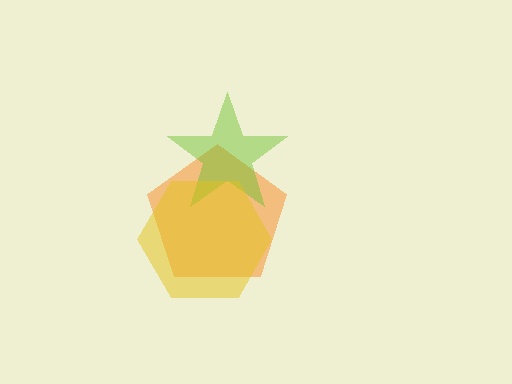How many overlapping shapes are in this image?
There are 3 overlapping shapes in the image.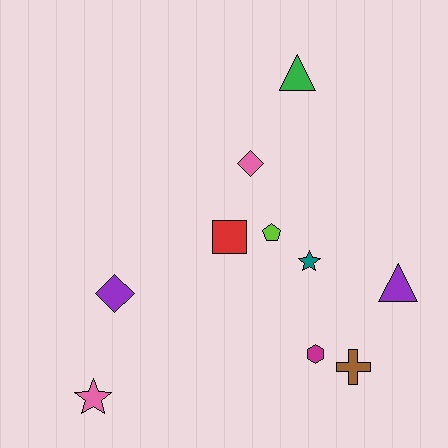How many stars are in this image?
There are 2 stars.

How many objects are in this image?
There are 10 objects.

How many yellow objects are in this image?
There are no yellow objects.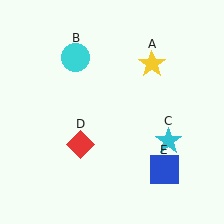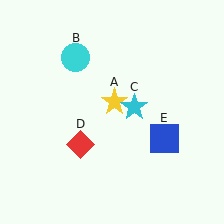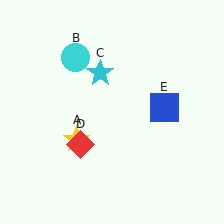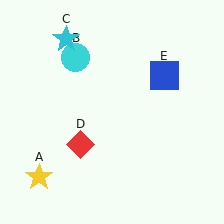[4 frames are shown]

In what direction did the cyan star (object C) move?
The cyan star (object C) moved up and to the left.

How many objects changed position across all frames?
3 objects changed position: yellow star (object A), cyan star (object C), blue square (object E).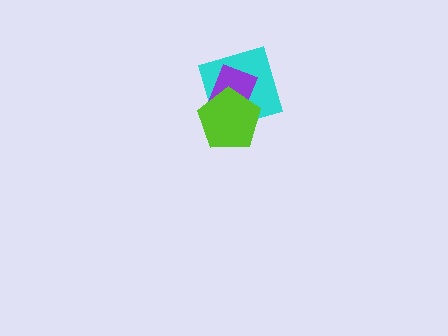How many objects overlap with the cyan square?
2 objects overlap with the cyan square.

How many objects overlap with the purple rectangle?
2 objects overlap with the purple rectangle.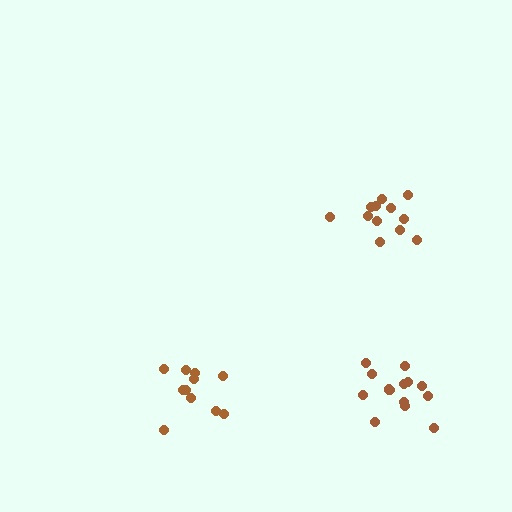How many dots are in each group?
Group 1: 13 dots, Group 2: 11 dots, Group 3: 14 dots (38 total).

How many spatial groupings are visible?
There are 3 spatial groupings.